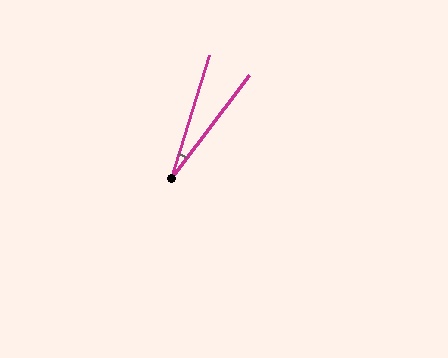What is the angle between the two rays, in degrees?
Approximately 20 degrees.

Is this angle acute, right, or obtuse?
It is acute.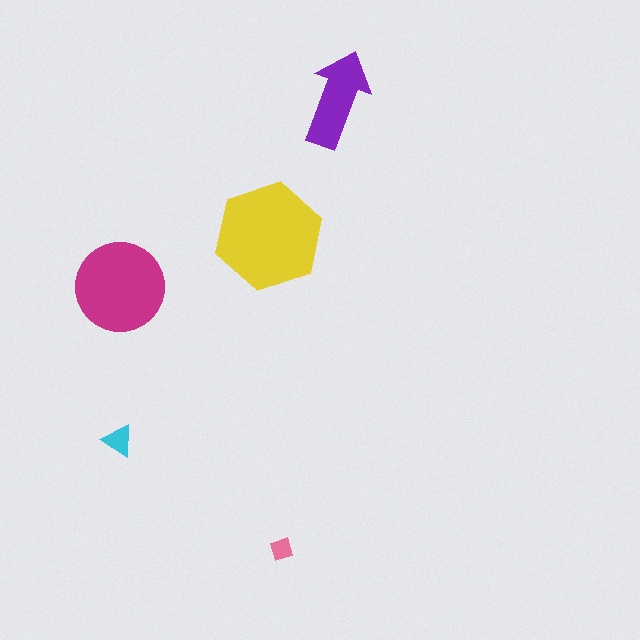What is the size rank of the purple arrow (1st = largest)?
3rd.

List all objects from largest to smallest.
The yellow hexagon, the magenta circle, the purple arrow, the cyan triangle, the pink diamond.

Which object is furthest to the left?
The cyan triangle is leftmost.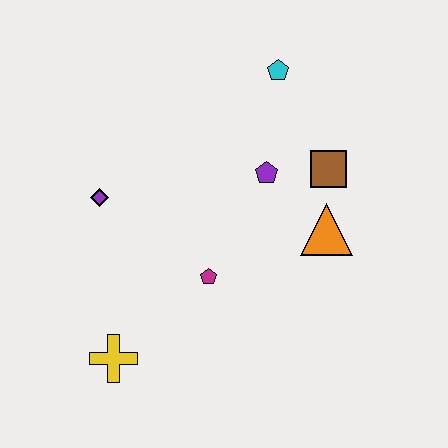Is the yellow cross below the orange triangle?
Yes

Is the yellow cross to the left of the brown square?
Yes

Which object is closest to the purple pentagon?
The brown square is closest to the purple pentagon.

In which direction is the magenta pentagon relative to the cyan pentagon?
The magenta pentagon is below the cyan pentagon.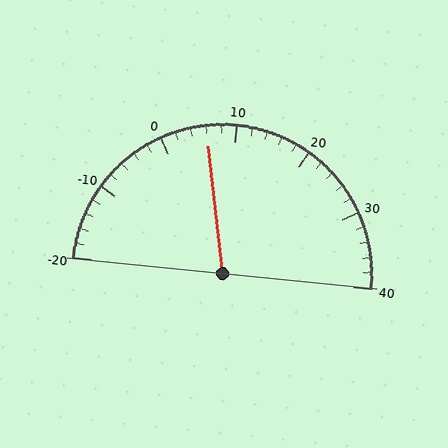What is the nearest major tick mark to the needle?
The nearest major tick mark is 10.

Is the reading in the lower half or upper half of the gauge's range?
The reading is in the lower half of the range (-20 to 40).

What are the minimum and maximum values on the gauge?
The gauge ranges from -20 to 40.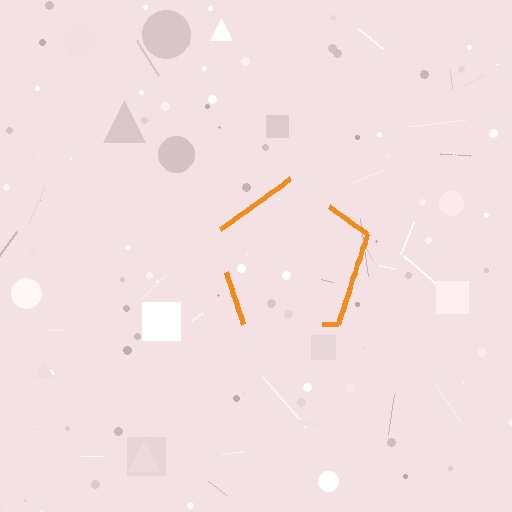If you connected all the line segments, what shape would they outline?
They would outline a pentagon.